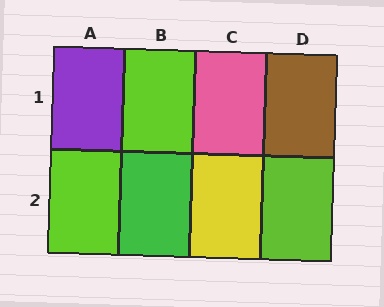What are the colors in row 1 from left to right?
Purple, lime, pink, brown.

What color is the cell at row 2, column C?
Yellow.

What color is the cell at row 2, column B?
Green.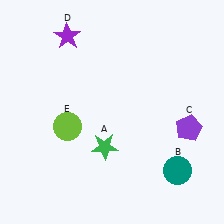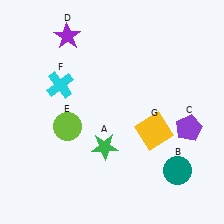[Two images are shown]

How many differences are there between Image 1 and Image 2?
There are 2 differences between the two images.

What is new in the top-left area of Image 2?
A cyan cross (F) was added in the top-left area of Image 2.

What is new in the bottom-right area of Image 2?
A yellow square (G) was added in the bottom-right area of Image 2.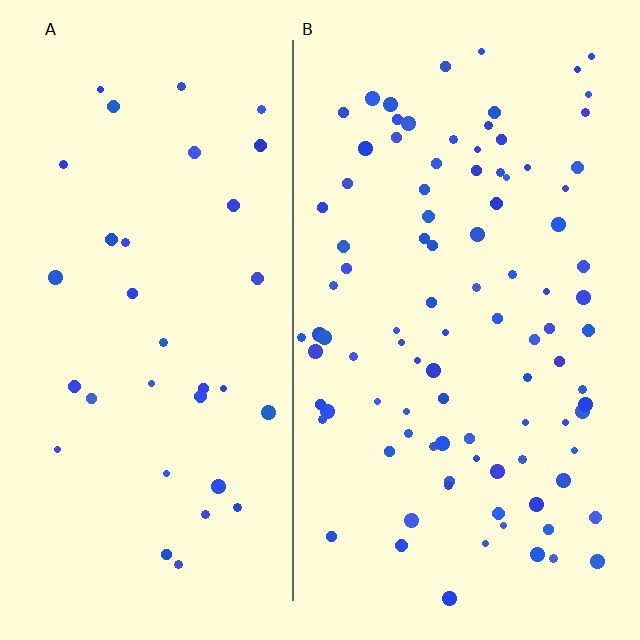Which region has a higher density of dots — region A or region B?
B (the right).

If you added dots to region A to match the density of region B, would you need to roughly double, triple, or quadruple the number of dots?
Approximately triple.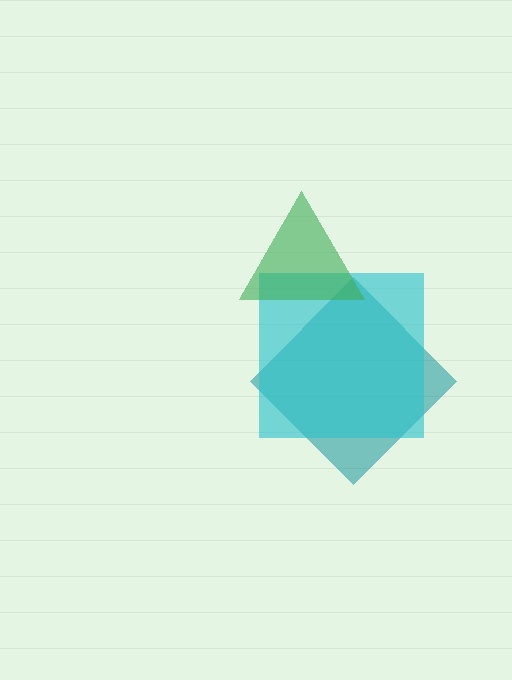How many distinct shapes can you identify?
There are 3 distinct shapes: a teal diamond, a cyan square, a green triangle.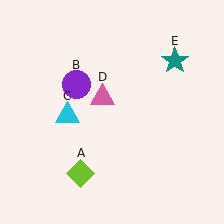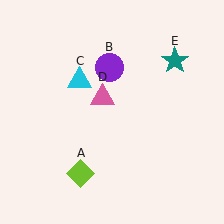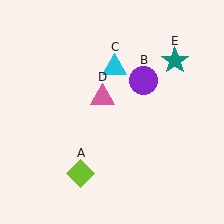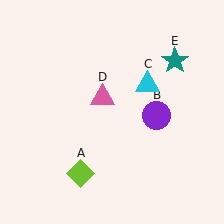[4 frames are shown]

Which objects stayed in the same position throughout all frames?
Lime diamond (object A) and pink triangle (object D) and teal star (object E) remained stationary.